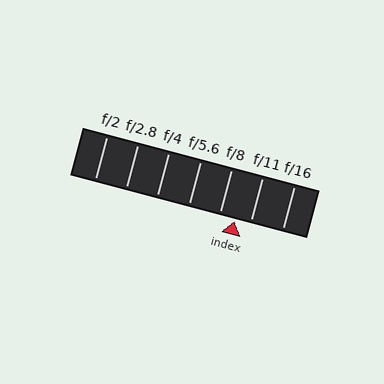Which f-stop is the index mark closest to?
The index mark is closest to f/11.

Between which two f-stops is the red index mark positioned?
The index mark is between f/8 and f/11.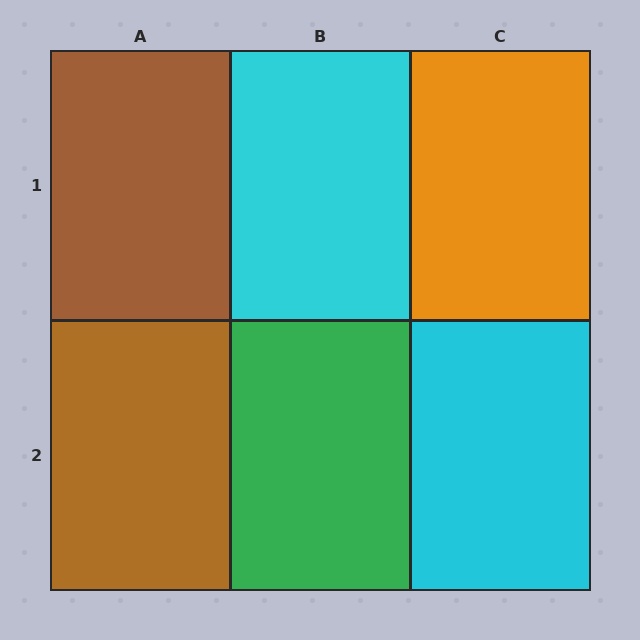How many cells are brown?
2 cells are brown.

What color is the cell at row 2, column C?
Cyan.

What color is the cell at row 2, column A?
Brown.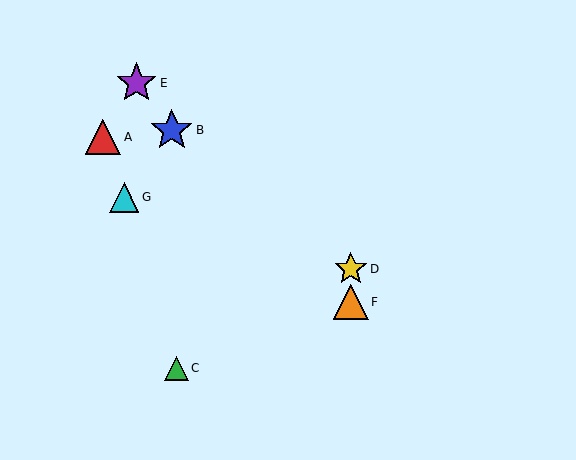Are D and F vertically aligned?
Yes, both are at x≈351.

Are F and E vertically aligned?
No, F is at x≈351 and E is at x≈136.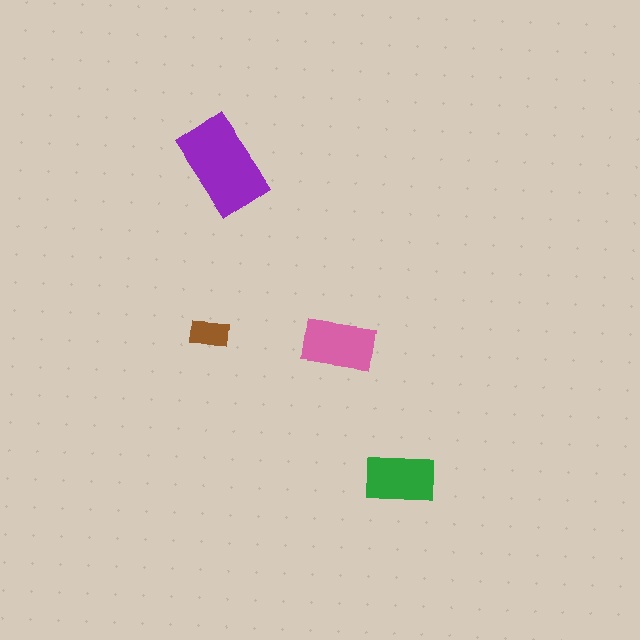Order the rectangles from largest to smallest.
the purple one, the pink one, the green one, the brown one.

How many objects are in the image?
There are 4 objects in the image.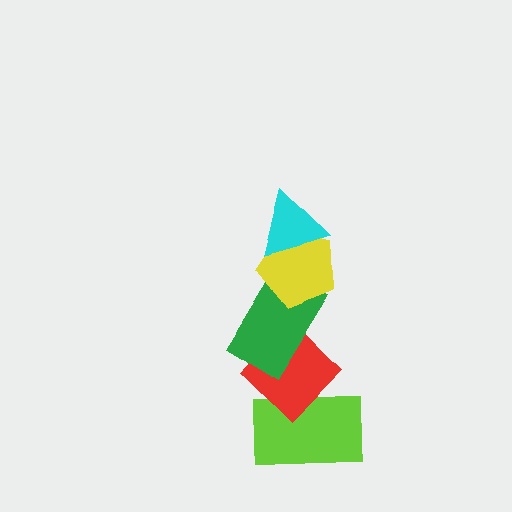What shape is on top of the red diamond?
The green rectangle is on top of the red diamond.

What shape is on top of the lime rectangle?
The red diamond is on top of the lime rectangle.